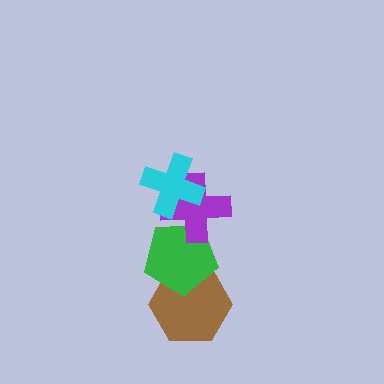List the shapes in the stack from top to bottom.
From top to bottom: the cyan cross, the purple cross, the green pentagon, the brown hexagon.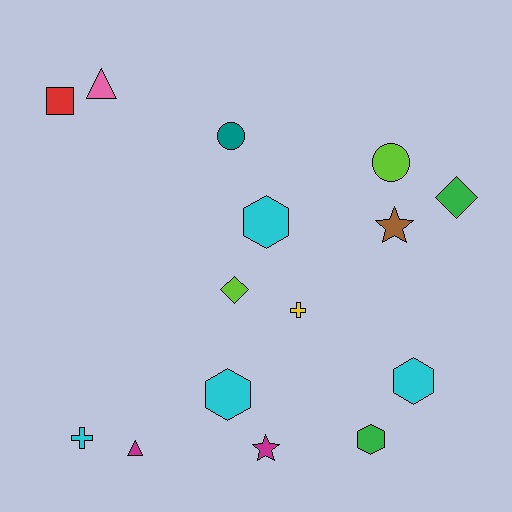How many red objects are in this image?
There is 1 red object.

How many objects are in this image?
There are 15 objects.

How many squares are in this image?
There is 1 square.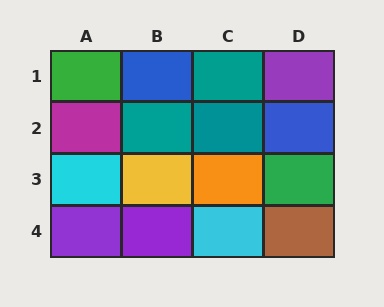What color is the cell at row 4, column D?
Brown.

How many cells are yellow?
1 cell is yellow.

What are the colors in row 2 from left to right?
Magenta, teal, teal, blue.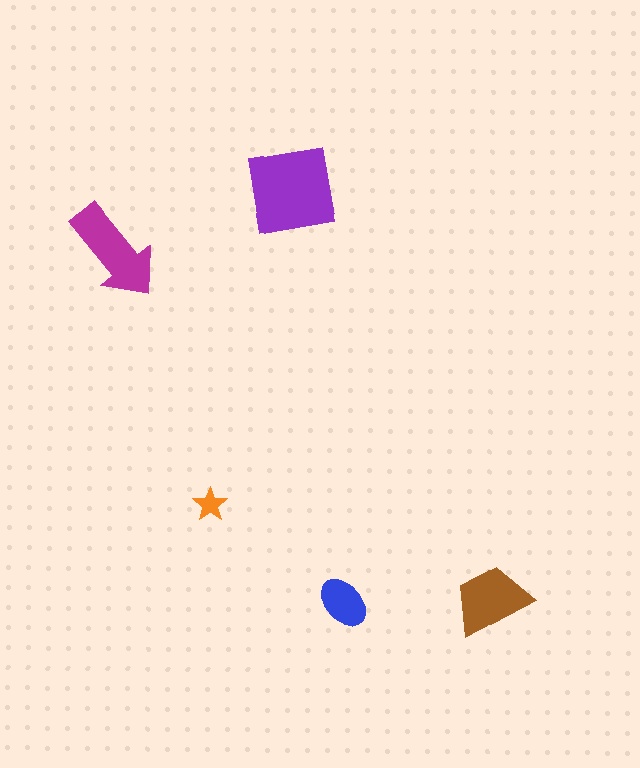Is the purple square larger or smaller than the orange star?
Larger.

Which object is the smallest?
The orange star.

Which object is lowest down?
The blue ellipse is bottommost.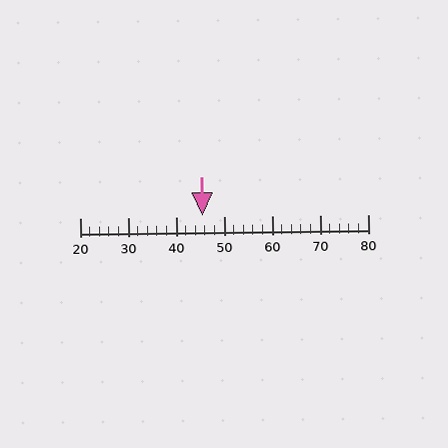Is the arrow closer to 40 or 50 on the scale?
The arrow is closer to 50.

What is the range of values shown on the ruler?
The ruler shows values from 20 to 80.